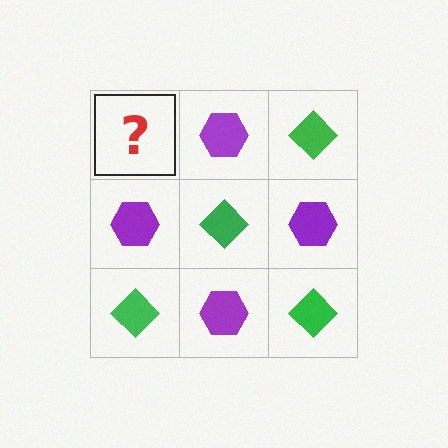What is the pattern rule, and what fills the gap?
The rule is that it alternates green diamond and purple hexagon in a checkerboard pattern. The gap should be filled with a green diamond.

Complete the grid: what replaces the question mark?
The question mark should be replaced with a green diamond.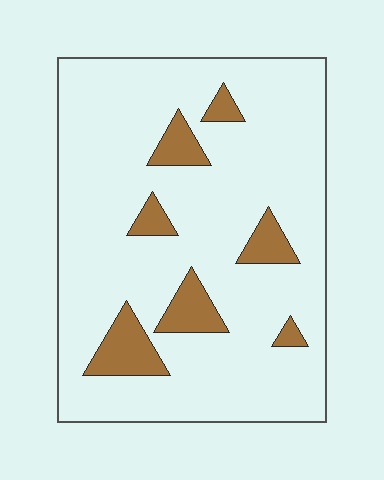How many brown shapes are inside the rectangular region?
7.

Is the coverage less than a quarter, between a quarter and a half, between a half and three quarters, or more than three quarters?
Less than a quarter.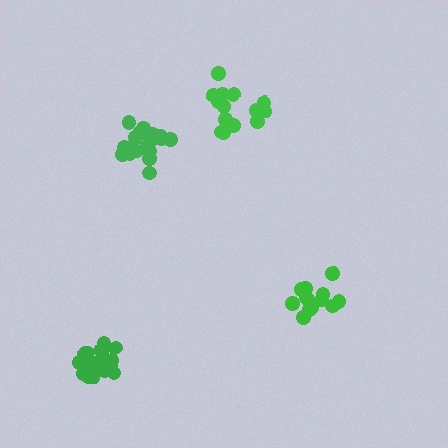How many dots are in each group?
Group 1: 15 dots, Group 2: 16 dots, Group 3: 18 dots, Group 4: 17 dots (66 total).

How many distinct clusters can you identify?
There are 4 distinct clusters.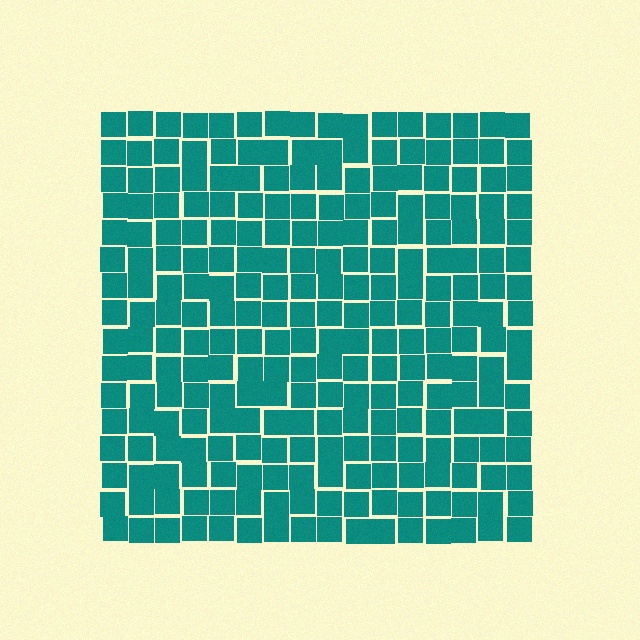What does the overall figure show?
The overall figure shows a square.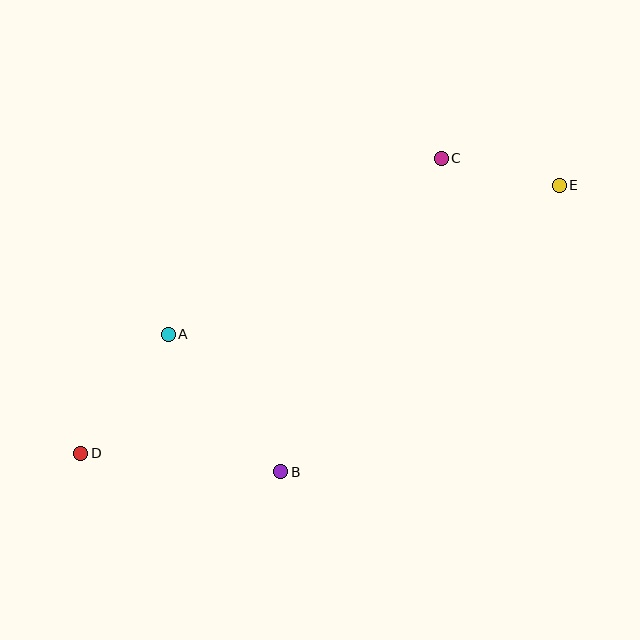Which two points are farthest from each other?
Points D and E are farthest from each other.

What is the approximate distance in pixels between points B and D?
The distance between B and D is approximately 201 pixels.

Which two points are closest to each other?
Points C and E are closest to each other.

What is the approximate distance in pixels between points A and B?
The distance between A and B is approximately 177 pixels.